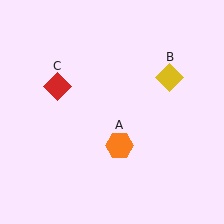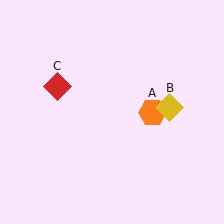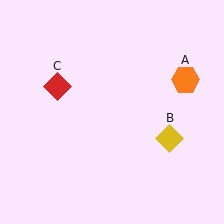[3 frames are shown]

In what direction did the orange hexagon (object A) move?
The orange hexagon (object A) moved up and to the right.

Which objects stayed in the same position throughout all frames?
Red diamond (object C) remained stationary.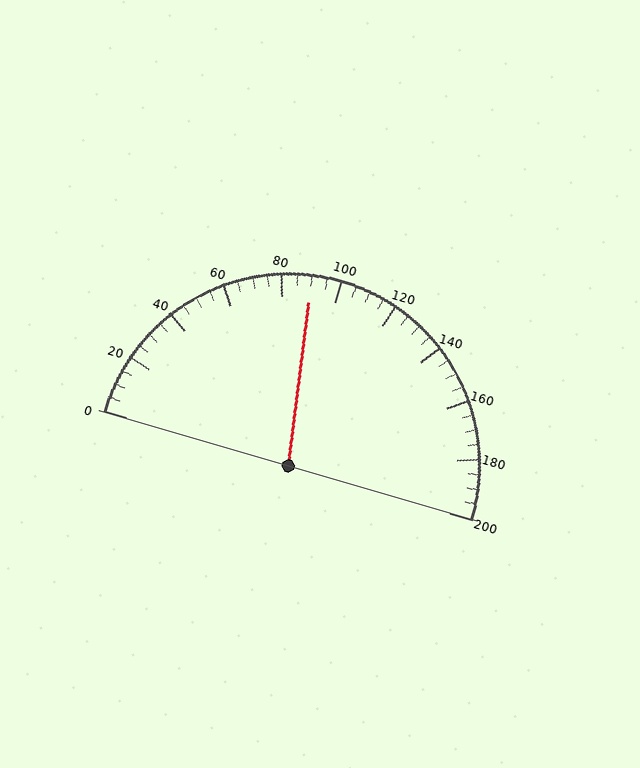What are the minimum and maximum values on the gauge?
The gauge ranges from 0 to 200.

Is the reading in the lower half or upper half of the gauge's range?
The reading is in the lower half of the range (0 to 200).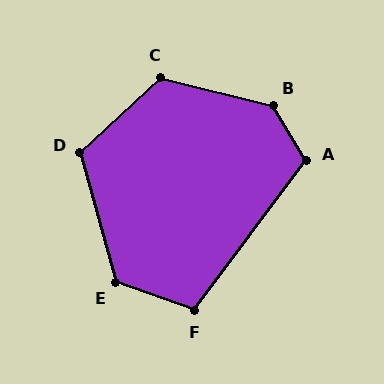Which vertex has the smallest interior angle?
F, at approximately 107 degrees.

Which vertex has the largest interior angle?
B, at approximately 135 degrees.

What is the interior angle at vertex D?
Approximately 118 degrees (obtuse).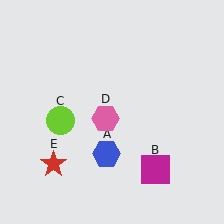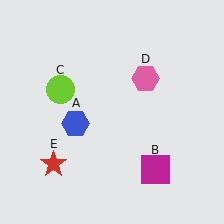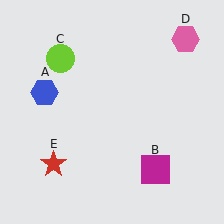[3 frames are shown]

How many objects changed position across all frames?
3 objects changed position: blue hexagon (object A), lime circle (object C), pink hexagon (object D).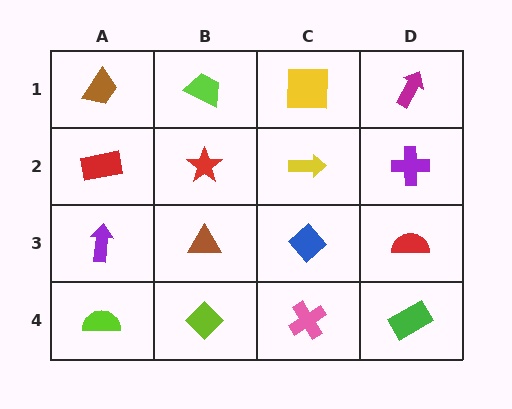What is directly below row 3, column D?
A green rectangle.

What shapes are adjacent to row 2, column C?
A yellow square (row 1, column C), a blue diamond (row 3, column C), a red star (row 2, column B), a purple cross (row 2, column D).